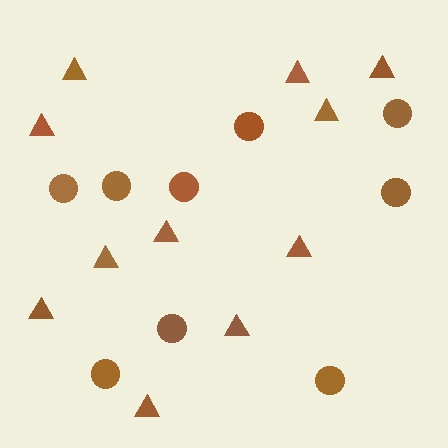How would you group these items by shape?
There are 2 groups: one group of circles (9) and one group of triangles (11).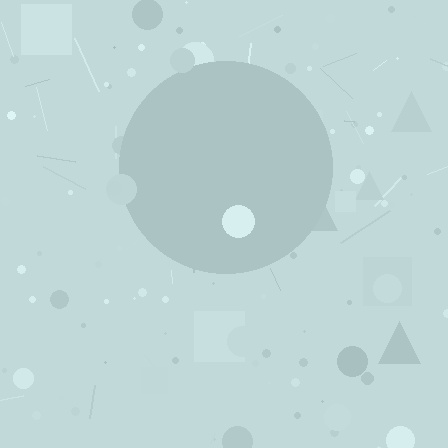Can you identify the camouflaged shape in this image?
The camouflaged shape is a circle.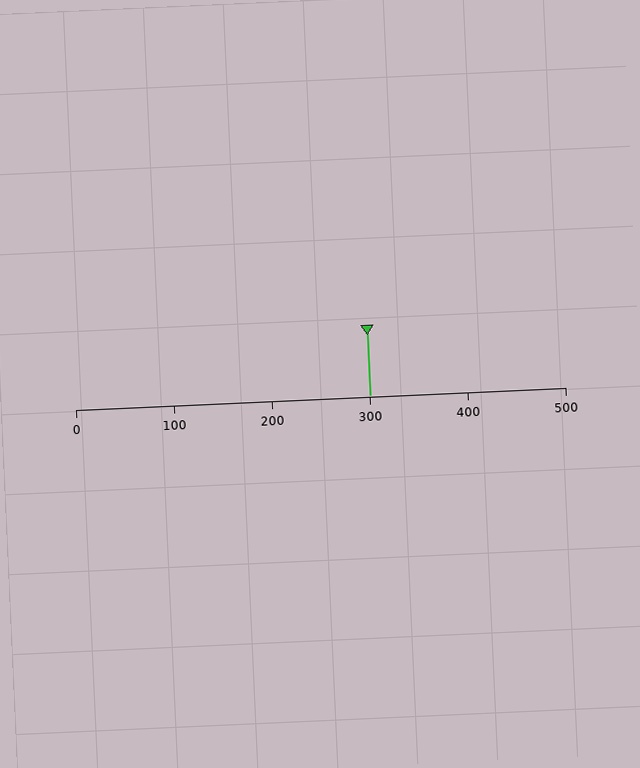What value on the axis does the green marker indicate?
The marker indicates approximately 300.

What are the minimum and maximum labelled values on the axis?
The axis runs from 0 to 500.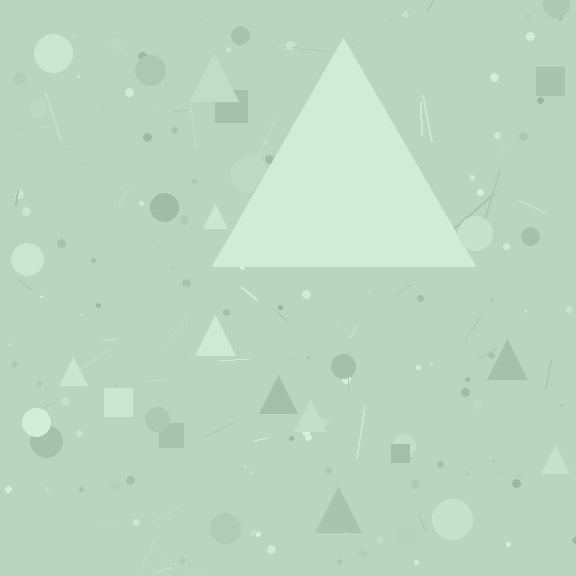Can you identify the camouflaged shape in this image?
The camouflaged shape is a triangle.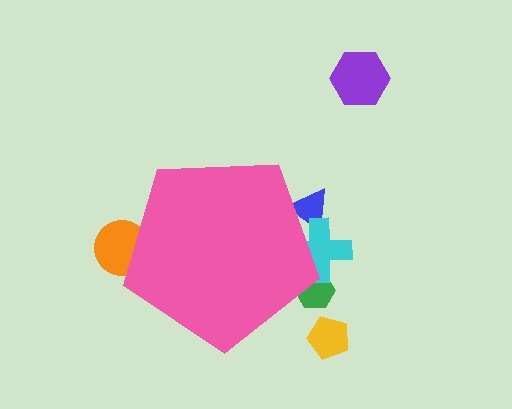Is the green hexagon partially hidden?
Yes, the green hexagon is partially hidden behind the pink pentagon.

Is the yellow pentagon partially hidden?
No, the yellow pentagon is fully visible.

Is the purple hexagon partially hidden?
No, the purple hexagon is fully visible.